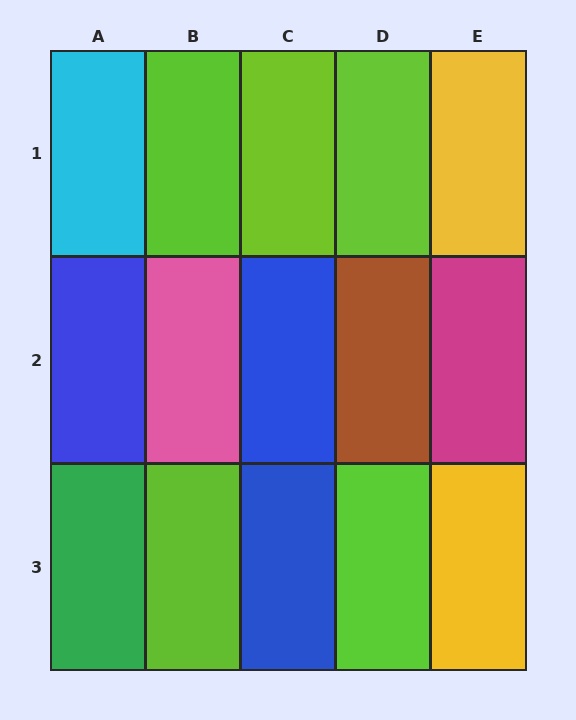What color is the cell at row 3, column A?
Green.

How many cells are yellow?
2 cells are yellow.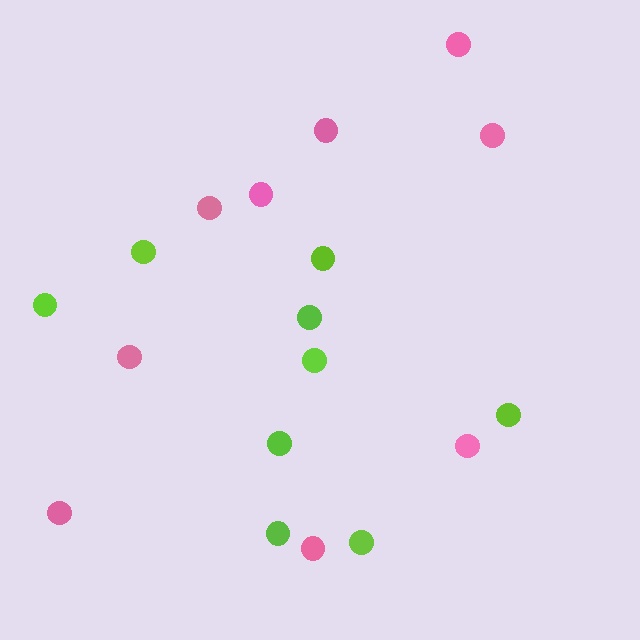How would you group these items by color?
There are 2 groups: one group of pink circles (9) and one group of lime circles (9).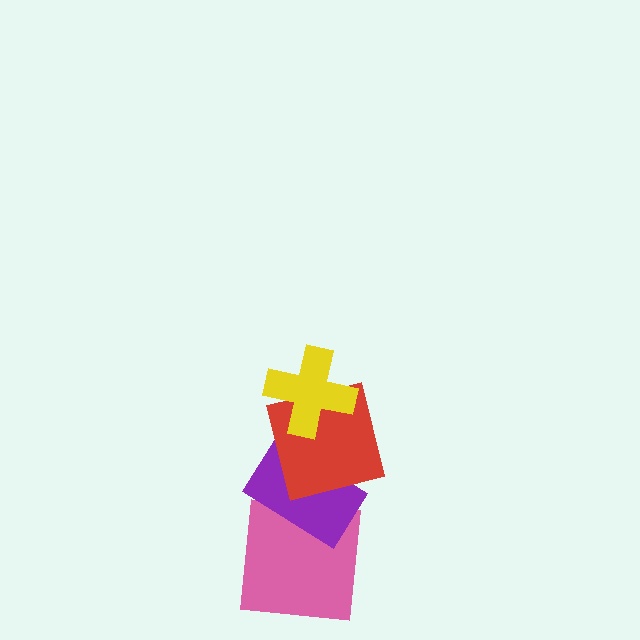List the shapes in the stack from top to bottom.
From top to bottom: the yellow cross, the red square, the purple rectangle, the pink square.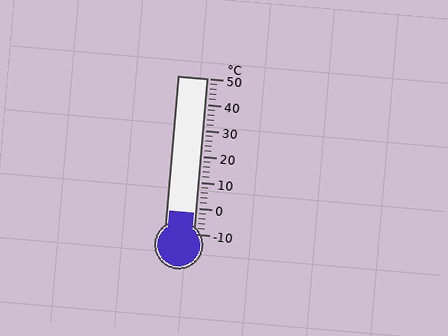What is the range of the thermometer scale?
The thermometer scale ranges from -10°C to 50°C.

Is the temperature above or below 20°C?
The temperature is below 20°C.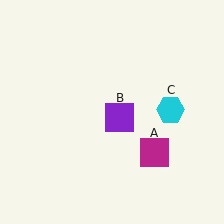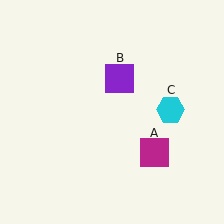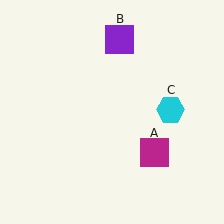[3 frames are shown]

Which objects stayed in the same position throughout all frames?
Magenta square (object A) and cyan hexagon (object C) remained stationary.